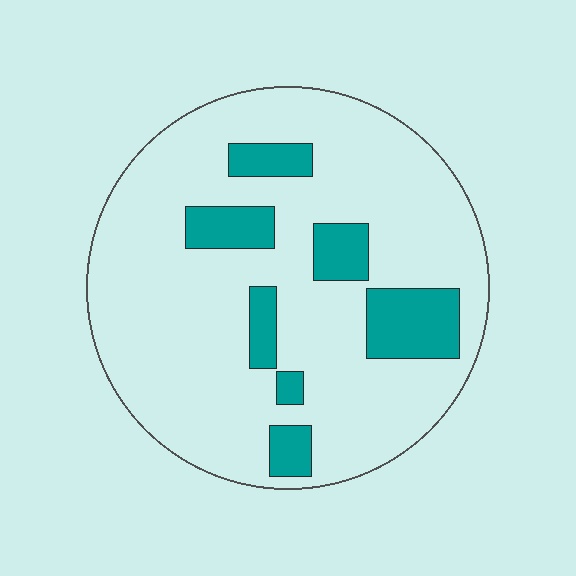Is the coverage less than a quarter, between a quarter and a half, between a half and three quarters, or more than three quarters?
Less than a quarter.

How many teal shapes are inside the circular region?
7.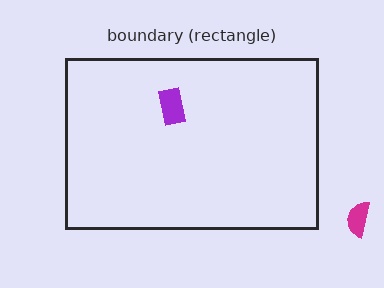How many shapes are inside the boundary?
1 inside, 1 outside.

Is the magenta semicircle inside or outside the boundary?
Outside.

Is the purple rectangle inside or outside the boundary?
Inside.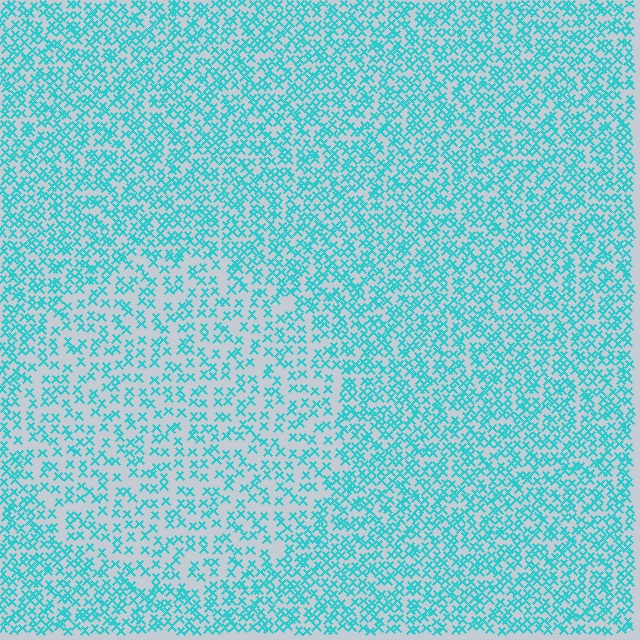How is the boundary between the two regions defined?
The boundary is defined by a change in element density (approximately 1.8x ratio). All elements are the same color, size, and shape.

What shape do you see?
I see a circle.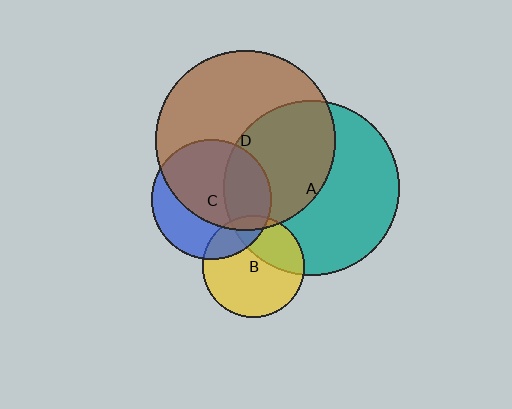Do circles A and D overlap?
Yes.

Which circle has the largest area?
Circle D (brown).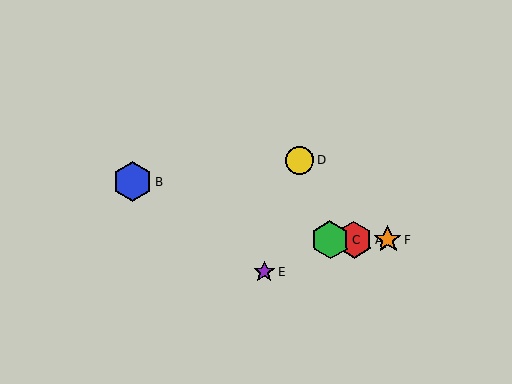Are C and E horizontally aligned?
No, C is at y≈240 and E is at y≈272.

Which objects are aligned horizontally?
Objects A, C, F are aligned horizontally.